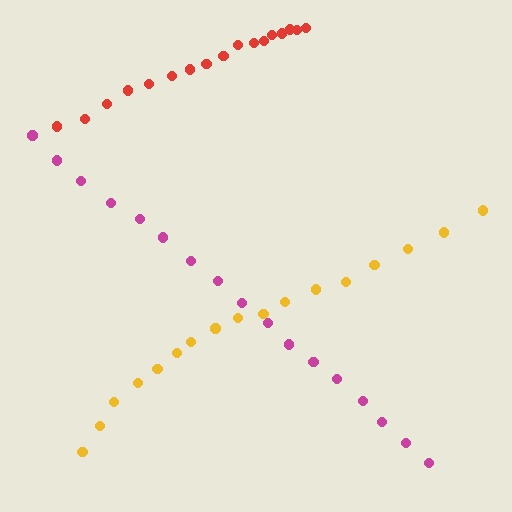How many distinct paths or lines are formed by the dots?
There are 3 distinct paths.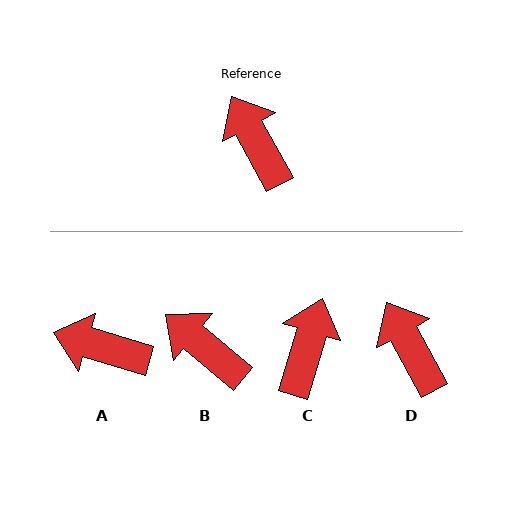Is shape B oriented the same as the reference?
No, it is off by about 21 degrees.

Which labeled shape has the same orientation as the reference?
D.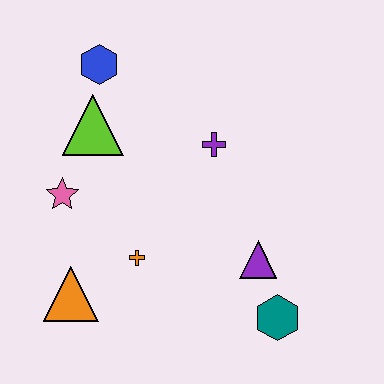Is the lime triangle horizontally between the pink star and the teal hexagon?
Yes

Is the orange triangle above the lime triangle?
No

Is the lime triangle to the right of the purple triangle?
No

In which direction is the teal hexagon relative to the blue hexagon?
The teal hexagon is below the blue hexagon.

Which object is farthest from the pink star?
The teal hexagon is farthest from the pink star.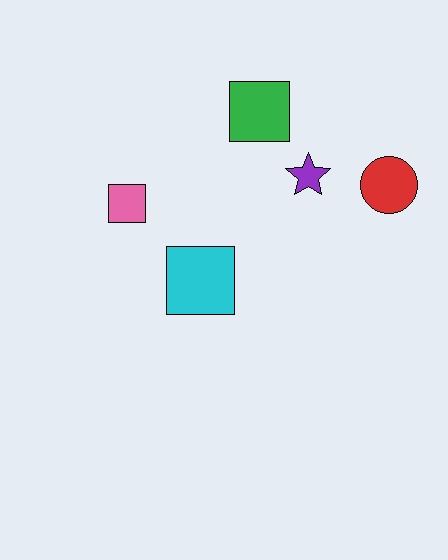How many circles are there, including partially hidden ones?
There is 1 circle.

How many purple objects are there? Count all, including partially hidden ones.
There is 1 purple object.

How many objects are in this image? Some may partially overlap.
There are 5 objects.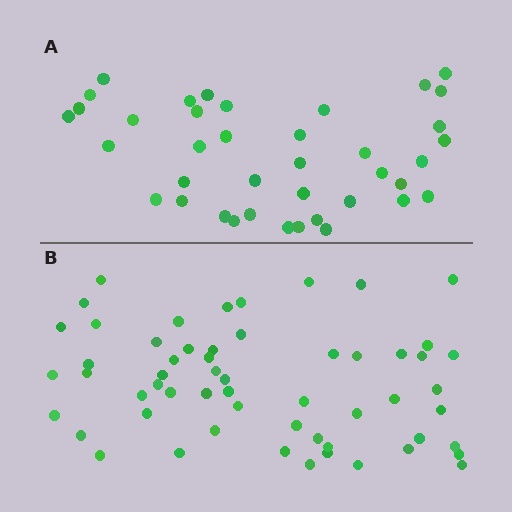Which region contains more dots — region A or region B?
Region B (the bottom region) has more dots.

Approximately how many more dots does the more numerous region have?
Region B has approximately 20 more dots than region A.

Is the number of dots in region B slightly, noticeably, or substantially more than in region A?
Region B has substantially more. The ratio is roughly 1.5 to 1.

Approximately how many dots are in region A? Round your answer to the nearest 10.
About 40 dots. (The exact count is 39, which rounds to 40.)